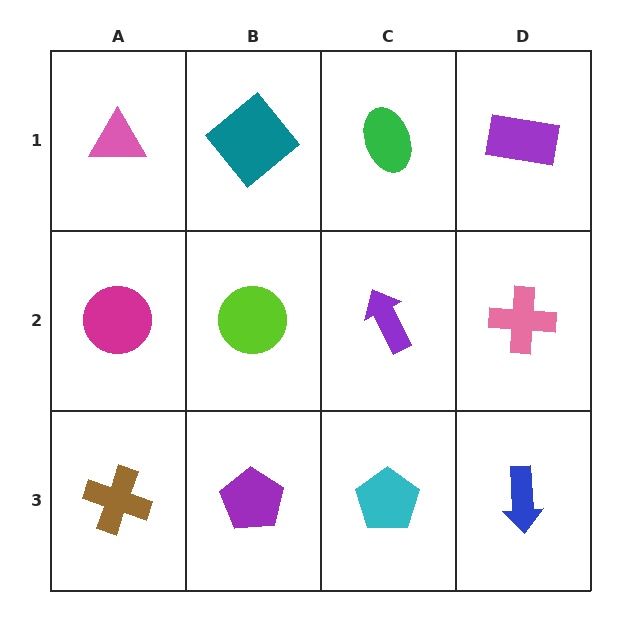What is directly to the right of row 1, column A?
A teal diamond.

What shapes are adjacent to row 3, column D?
A pink cross (row 2, column D), a cyan pentagon (row 3, column C).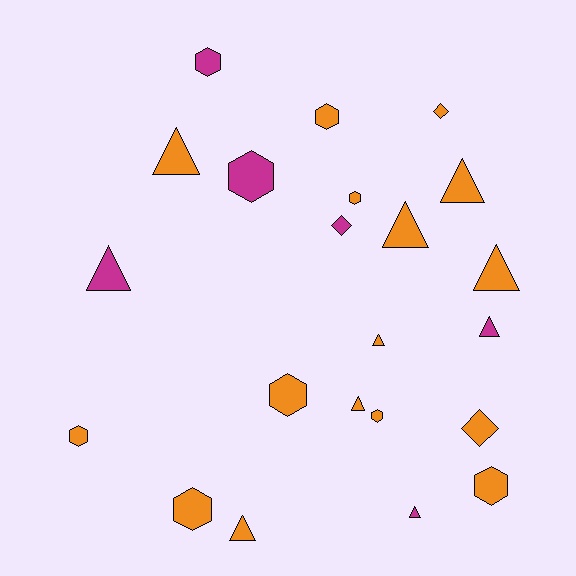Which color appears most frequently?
Orange, with 16 objects.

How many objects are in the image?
There are 22 objects.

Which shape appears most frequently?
Triangle, with 10 objects.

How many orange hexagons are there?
There are 7 orange hexagons.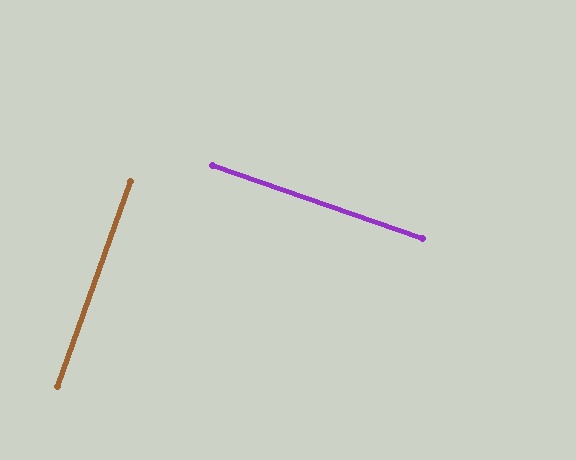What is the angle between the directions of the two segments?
Approximately 89 degrees.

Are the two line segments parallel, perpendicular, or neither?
Perpendicular — they meet at approximately 89°.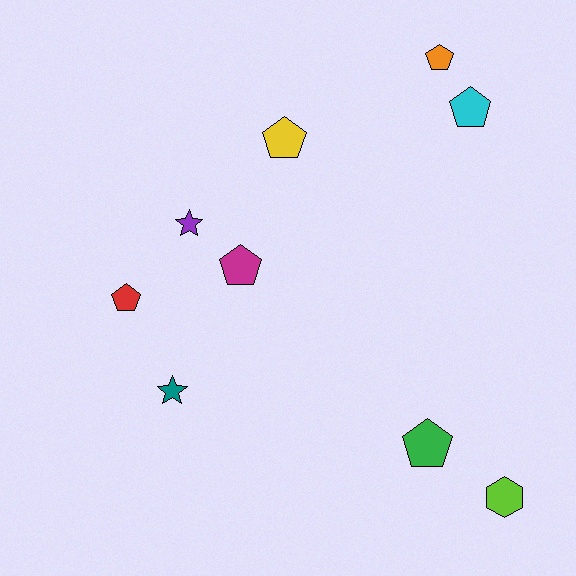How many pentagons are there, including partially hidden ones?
There are 6 pentagons.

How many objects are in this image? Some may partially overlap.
There are 9 objects.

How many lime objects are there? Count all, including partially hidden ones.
There is 1 lime object.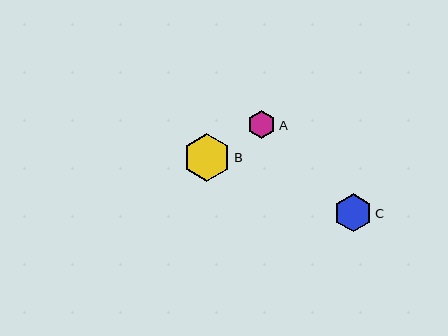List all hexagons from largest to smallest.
From largest to smallest: B, C, A.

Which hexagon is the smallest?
Hexagon A is the smallest with a size of approximately 28 pixels.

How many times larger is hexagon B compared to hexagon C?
Hexagon B is approximately 1.3 times the size of hexagon C.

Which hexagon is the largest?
Hexagon B is the largest with a size of approximately 48 pixels.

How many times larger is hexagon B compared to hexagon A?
Hexagon B is approximately 1.7 times the size of hexagon A.